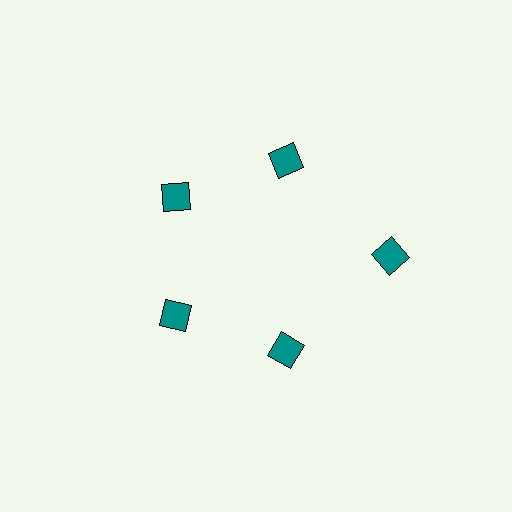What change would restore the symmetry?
The symmetry would be restored by moving it inward, back onto the ring so that all 5 squares sit at equal angles and equal distance from the center.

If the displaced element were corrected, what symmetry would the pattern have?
It would have 5-fold rotational symmetry — the pattern would map onto itself every 72 degrees.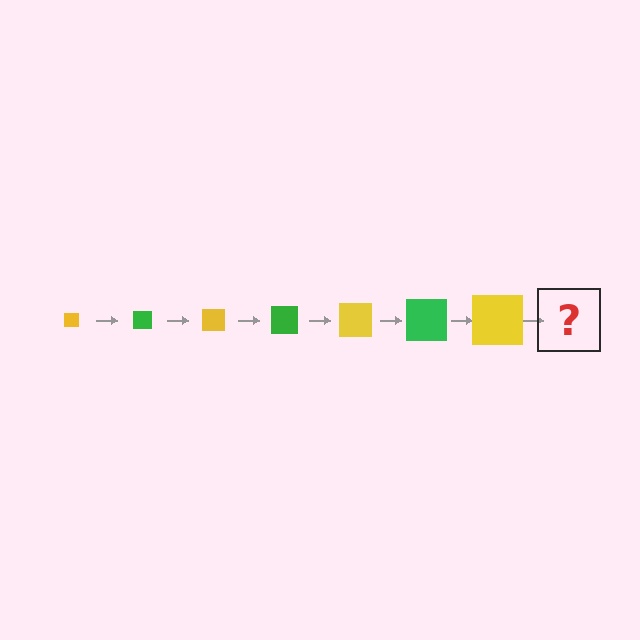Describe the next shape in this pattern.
It should be a green square, larger than the previous one.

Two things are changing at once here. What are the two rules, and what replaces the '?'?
The two rules are that the square grows larger each step and the color cycles through yellow and green. The '?' should be a green square, larger than the previous one.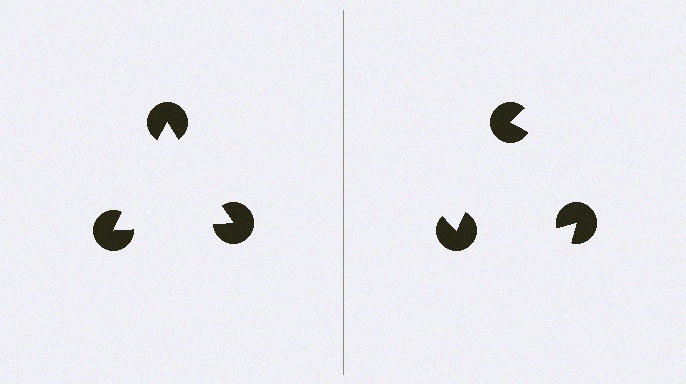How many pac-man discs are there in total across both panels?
6 — 3 on each side.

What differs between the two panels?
The pac-man discs are positioned identically on both sides; only the wedge orientations differ. On the left they align to a triangle; on the right they are misaligned.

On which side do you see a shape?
An illusory triangle appears on the left side. On the right side the wedge cuts are rotated, so no coherent shape forms.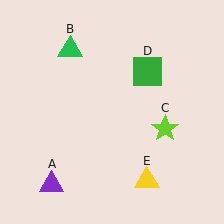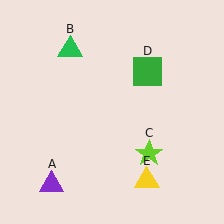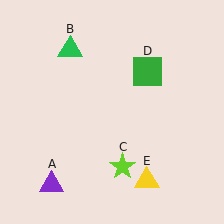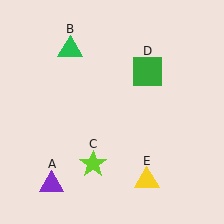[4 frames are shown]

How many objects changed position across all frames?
1 object changed position: lime star (object C).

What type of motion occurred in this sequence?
The lime star (object C) rotated clockwise around the center of the scene.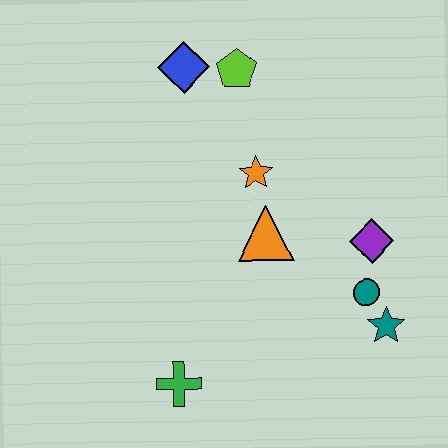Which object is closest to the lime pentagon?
The blue diamond is closest to the lime pentagon.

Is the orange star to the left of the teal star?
Yes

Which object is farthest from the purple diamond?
The blue diamond is farthest from the purple diamond.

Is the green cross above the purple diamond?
No